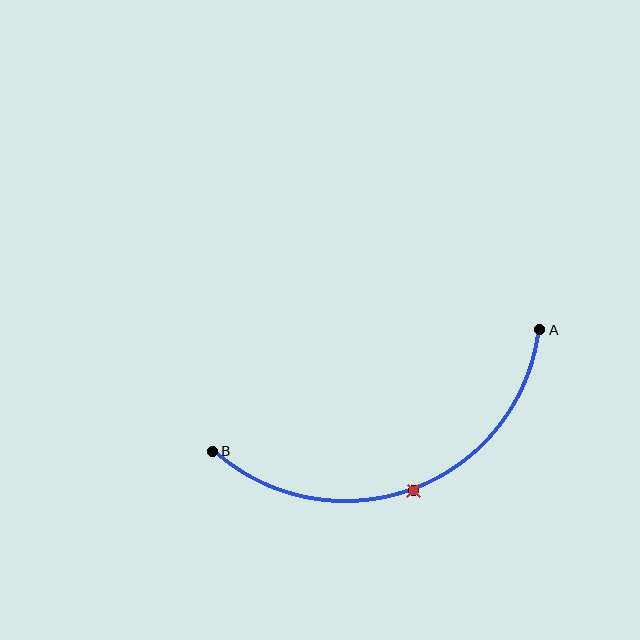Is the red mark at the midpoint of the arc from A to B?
Yes. The red mark lies on the arc at equal arc-length from both A and B — it is the arc midpoint.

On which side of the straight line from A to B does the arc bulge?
The arc bulges below the straight line connecting A and B.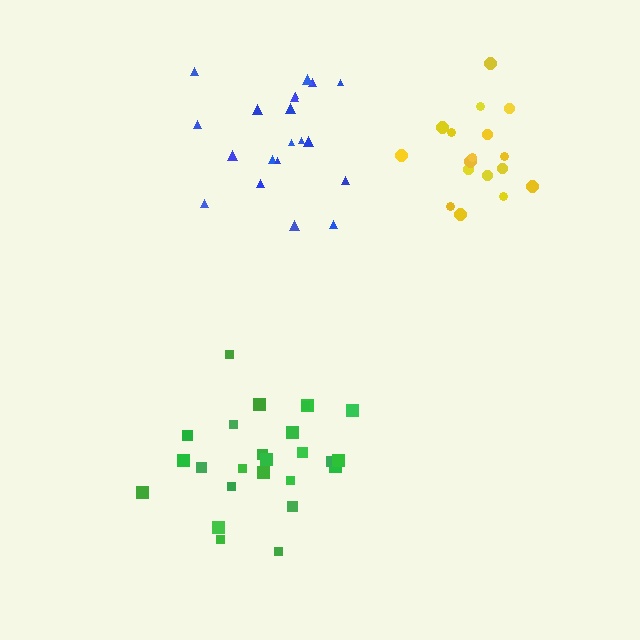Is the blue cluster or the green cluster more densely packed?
Blue.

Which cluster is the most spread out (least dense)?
Yellow.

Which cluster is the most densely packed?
Blue.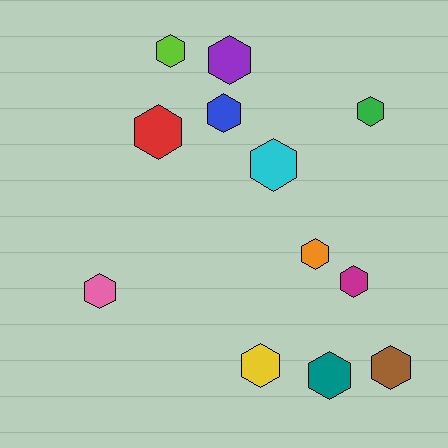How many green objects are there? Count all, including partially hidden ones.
There is 1 green object.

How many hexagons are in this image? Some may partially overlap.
There are 12 hexagons.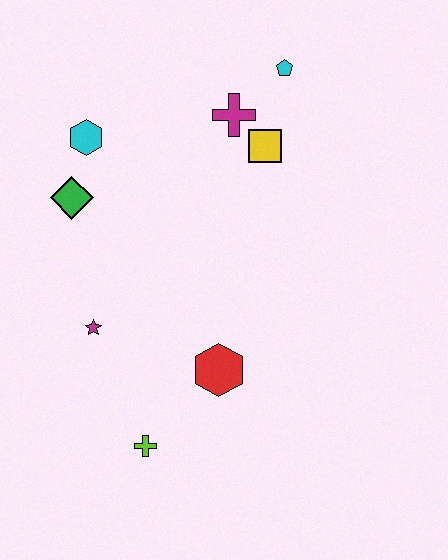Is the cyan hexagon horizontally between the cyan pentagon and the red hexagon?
No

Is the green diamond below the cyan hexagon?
Yes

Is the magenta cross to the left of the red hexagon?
No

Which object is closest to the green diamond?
The cyan hexagon is closest to the green diamond.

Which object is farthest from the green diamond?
The lime cross is farthest from the green diamond.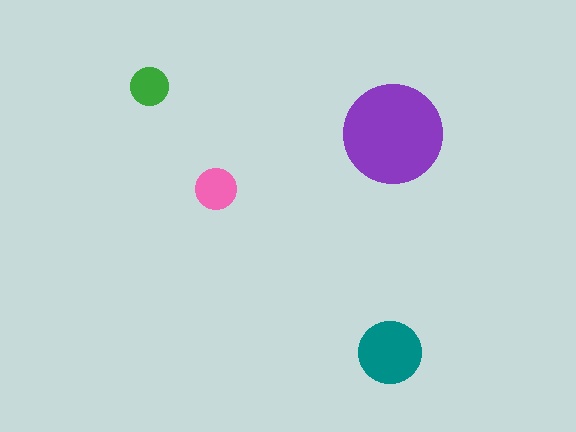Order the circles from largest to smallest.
the purple one, the teal one, the pink one, the green one.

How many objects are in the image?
There are 4 objects in the image.